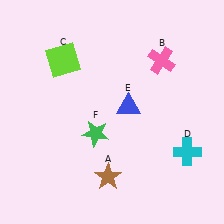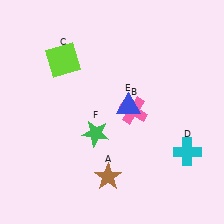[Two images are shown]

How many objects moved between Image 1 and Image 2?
1 object moved between the two images.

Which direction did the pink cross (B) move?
The pink cross (B) moved down.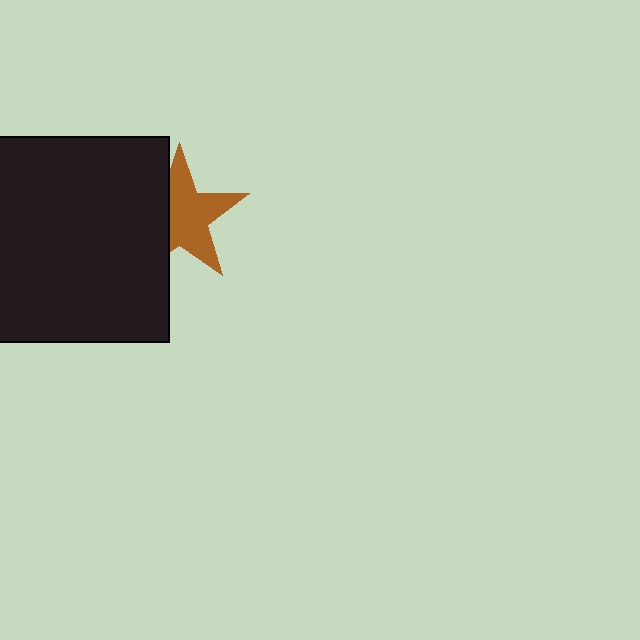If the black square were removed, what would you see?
You would see the complete brown star.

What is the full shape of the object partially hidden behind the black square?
The partially hidden object is a brown star.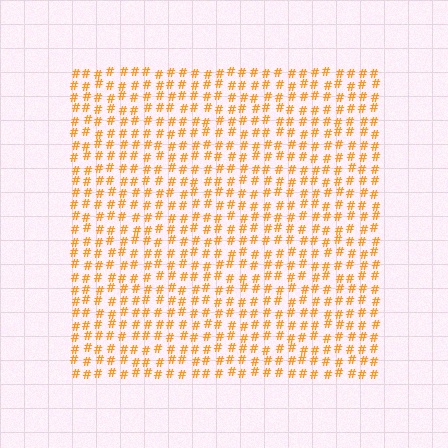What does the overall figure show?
The overall figure shows a square.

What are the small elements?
The small elements are hash symbols.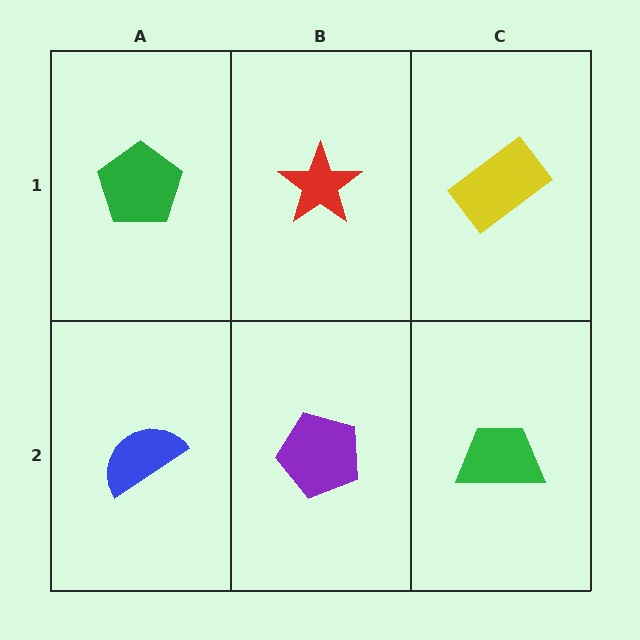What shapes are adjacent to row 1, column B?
A purple pentagon (row 2, column B), a green pentagon (row 1, column A), a yellow rectangle (row 1, column C).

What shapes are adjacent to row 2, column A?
A green pentagon (row 1, column A), a purple pentagon (row 2, column B).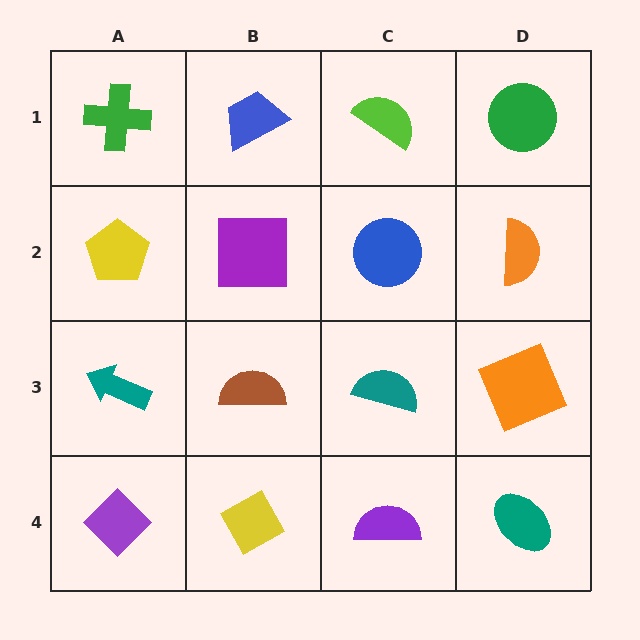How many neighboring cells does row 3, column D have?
3.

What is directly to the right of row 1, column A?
A blue trapezoid.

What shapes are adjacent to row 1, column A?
A yellow pentagon (row 2, column A), a blue trapezoid (row 1, column B).